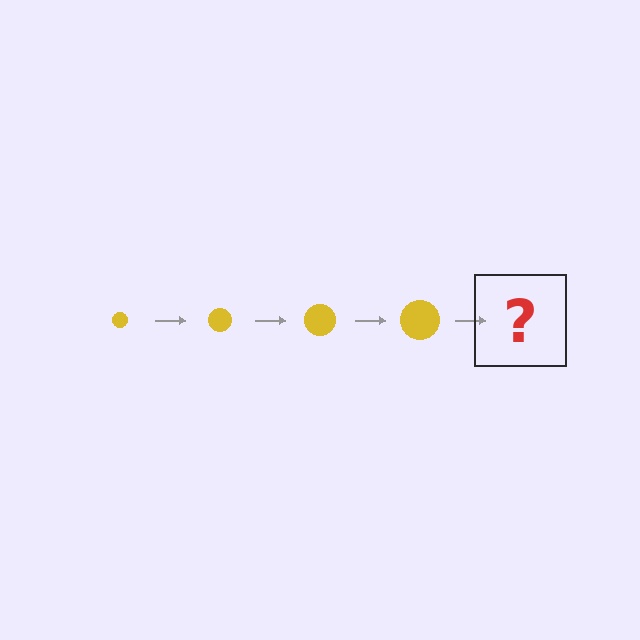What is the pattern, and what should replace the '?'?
The pattern is that the circle gets progressively larger each step. The '?' should be a yellow circle, larger than the previous one.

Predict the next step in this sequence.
The next step is a yellow circle, larger than the previous one.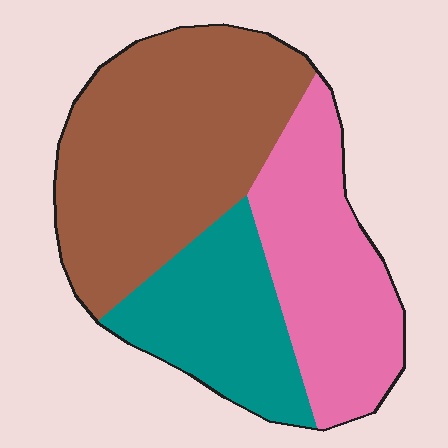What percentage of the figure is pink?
Pink covers around 30% of the figure.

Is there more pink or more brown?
Brown.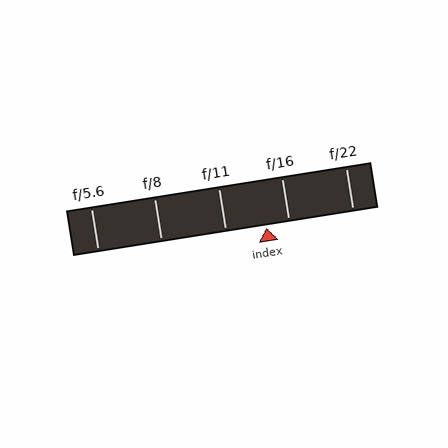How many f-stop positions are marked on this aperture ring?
There are 5 f-stop positions marked.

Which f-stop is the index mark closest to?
The index mark is closest to f/16.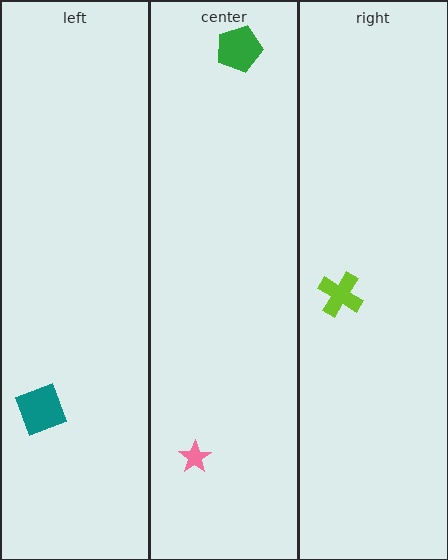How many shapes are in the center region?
2.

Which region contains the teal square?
The left region.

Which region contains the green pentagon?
The center region.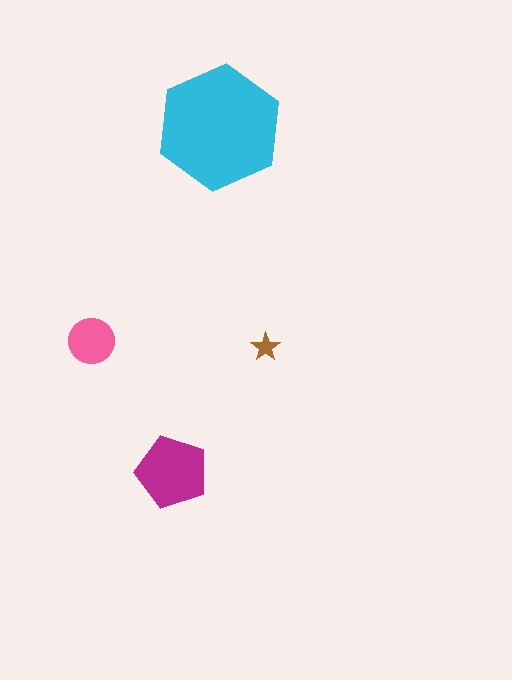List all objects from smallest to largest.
The brown star, the pink circle, the magenta pentagon, the cyan hexagon.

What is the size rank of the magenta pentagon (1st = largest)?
2nd.